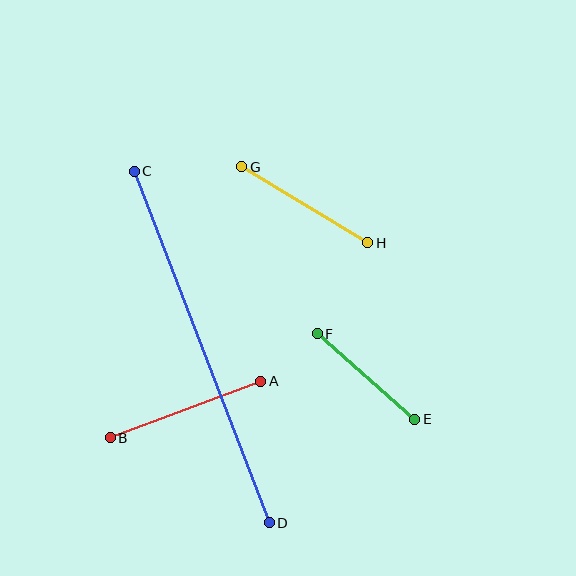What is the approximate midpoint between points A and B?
The midpoint is at approximately (186, 409) pixels.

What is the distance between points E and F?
The distance is approximately 130 pixels.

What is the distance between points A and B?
The distance is approximately 160 pixels.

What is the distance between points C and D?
The distance is approximately 376 pixels.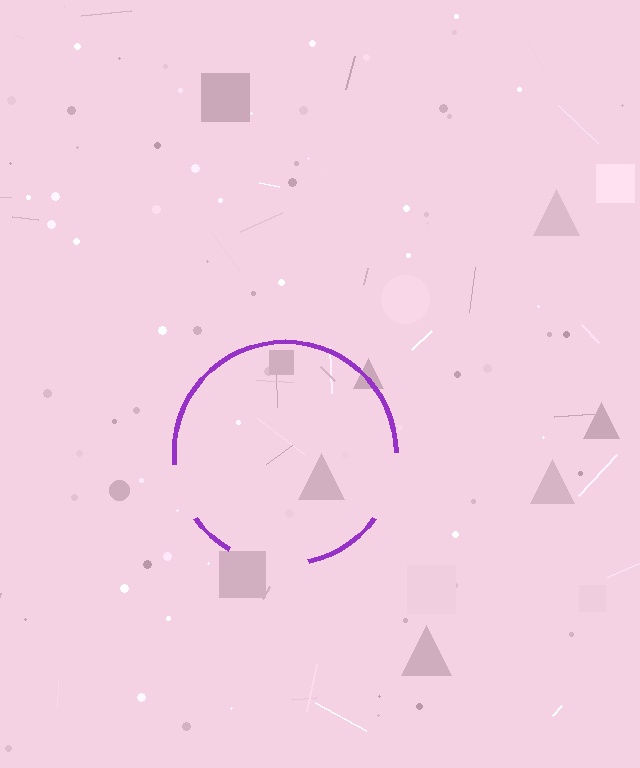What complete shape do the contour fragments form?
The contour fragments form a circle.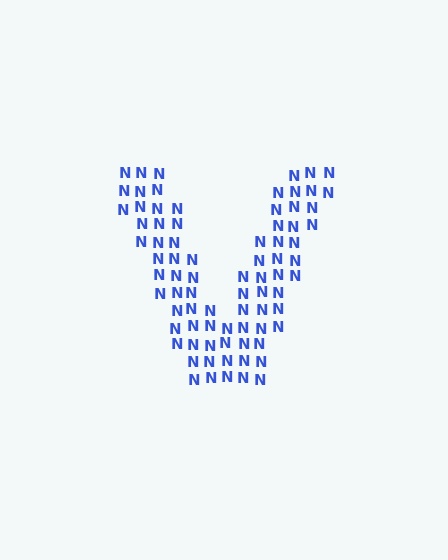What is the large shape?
The large shape is the letter V.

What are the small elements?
The small elements are letter N's.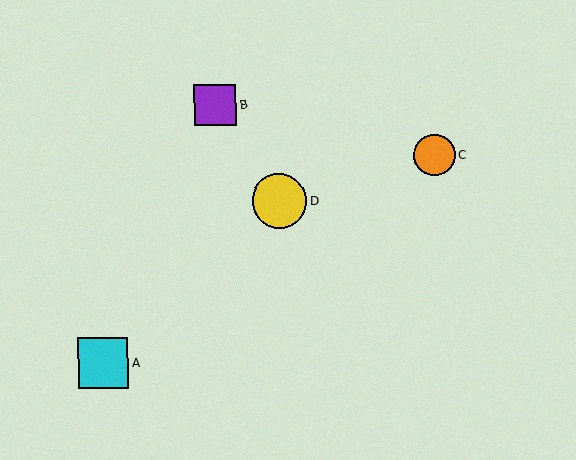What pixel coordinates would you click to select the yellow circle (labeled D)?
Click at (279, 201) to select the yellow circle D.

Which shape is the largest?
The yellow circle (labeled D) is the largest.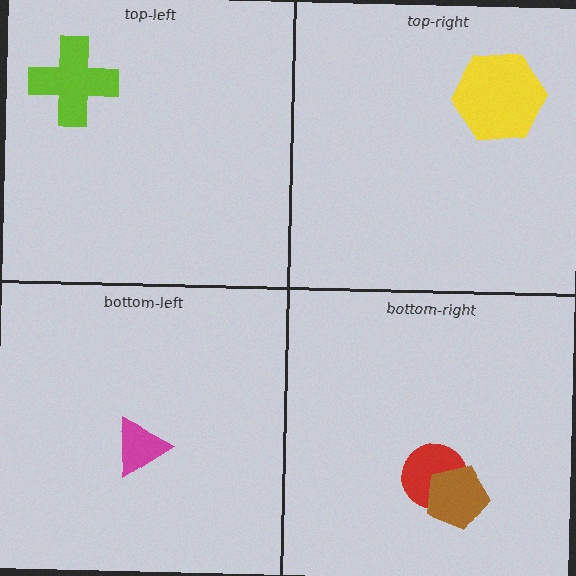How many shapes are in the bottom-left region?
1.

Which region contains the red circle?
The bottom-right region.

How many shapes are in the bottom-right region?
2.